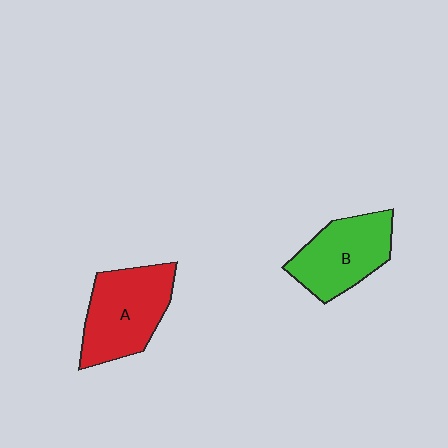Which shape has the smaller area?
Shape B (green).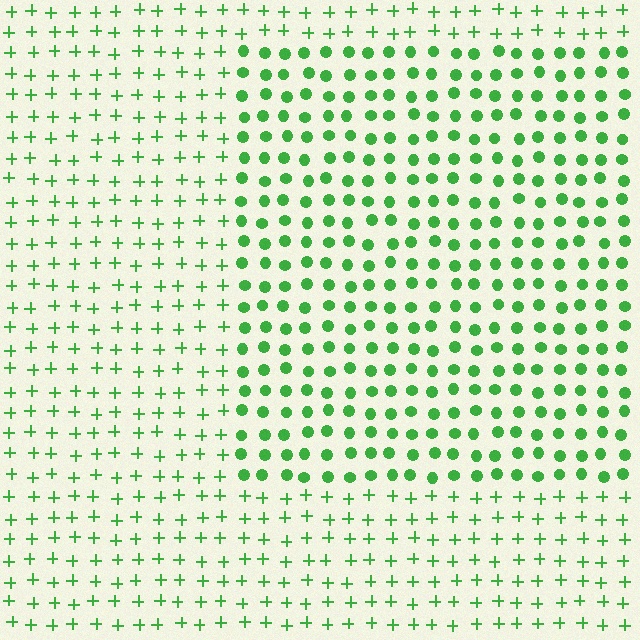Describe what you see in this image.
The image is filled with small green elements arranged in a uniform grid. A rectangle-shaped region contains circles, while the surrounding area contains plus signs. The boundary is defined purely by the change in element shape.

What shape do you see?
I see a rectangle.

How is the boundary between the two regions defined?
The boundary is defined by a change in element shape: circles inside vs. plus signs outside. All elements share the same color and spacing.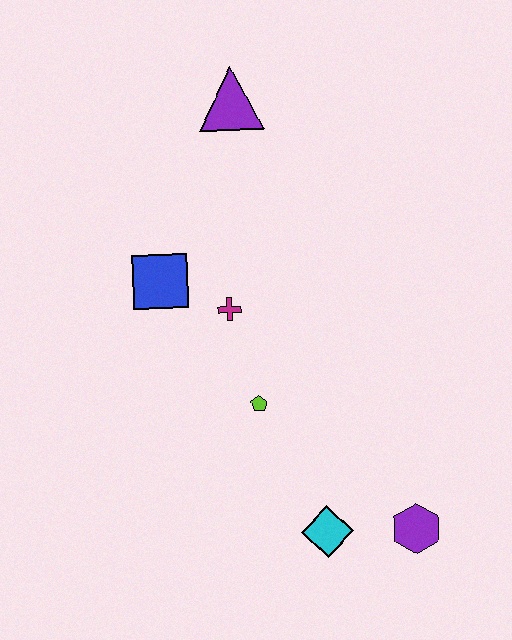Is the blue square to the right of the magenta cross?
No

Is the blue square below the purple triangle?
Yes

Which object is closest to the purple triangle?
The blue square is closest to the purple triangle.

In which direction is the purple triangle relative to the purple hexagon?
The purple triangle is above the purple hexagon.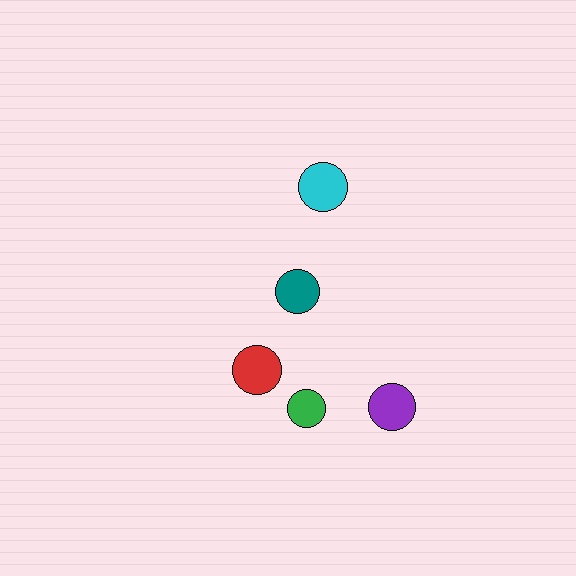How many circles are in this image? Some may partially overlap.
There are 5 circles.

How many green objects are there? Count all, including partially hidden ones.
There is 1 green object.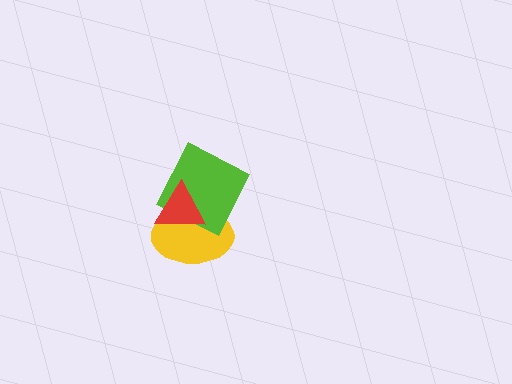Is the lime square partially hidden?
Yes, it is partially covered by another shape.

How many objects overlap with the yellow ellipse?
2 objects overlap with the yellow ellipse.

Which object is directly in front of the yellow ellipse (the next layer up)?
The lime square is directly in front of the yellow ellipse.